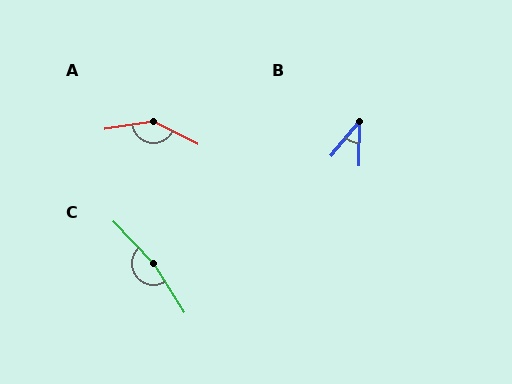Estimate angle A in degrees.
Approximately 145 degrees.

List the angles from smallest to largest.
B (39°), A (145°), C (169°).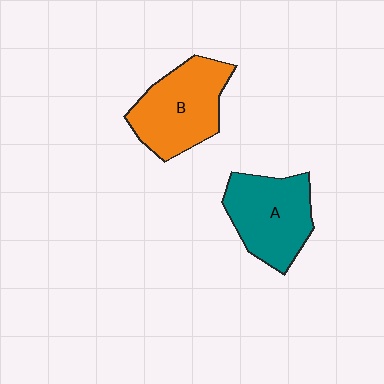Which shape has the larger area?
Shape B (orange).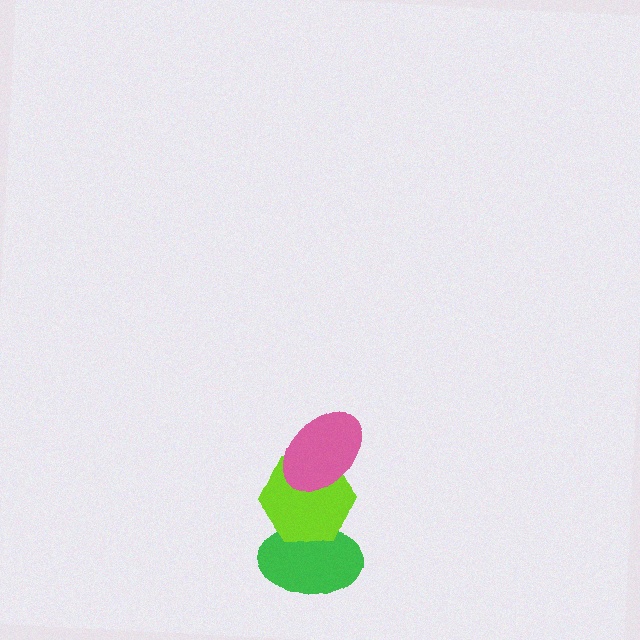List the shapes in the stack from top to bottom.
From top to bottom: the pink ellipse, the lime hexagon, the green ellipse.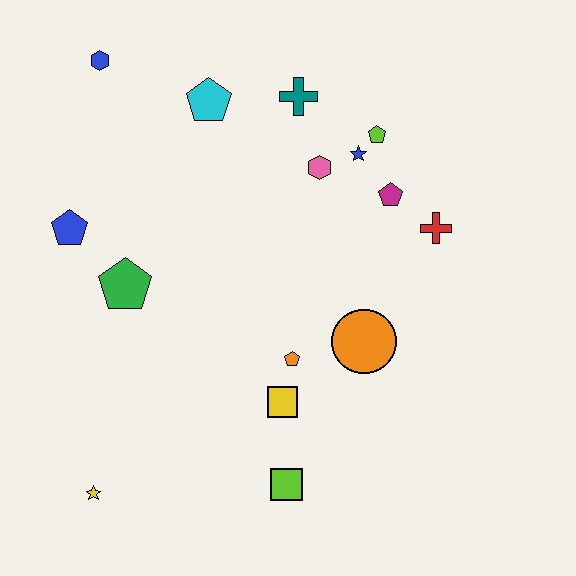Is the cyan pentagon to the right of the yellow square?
No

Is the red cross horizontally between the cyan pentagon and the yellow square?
No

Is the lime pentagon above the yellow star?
Yes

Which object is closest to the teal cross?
The pink hexagon is closest to the teal cross.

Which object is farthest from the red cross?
The yellow star is farthest from the red cross.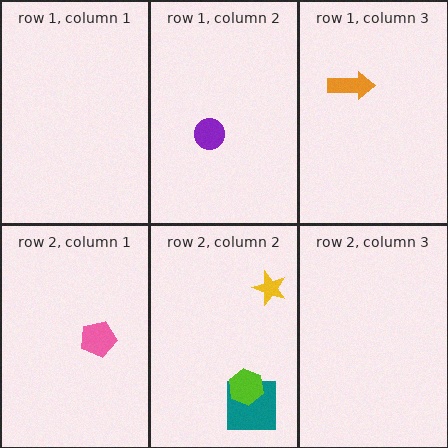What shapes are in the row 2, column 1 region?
The pink pentagon.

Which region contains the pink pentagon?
The row 2, column 1 region.